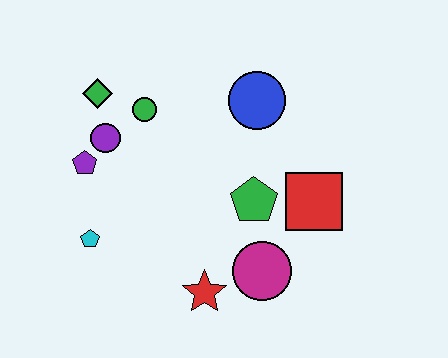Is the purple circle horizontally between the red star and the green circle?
No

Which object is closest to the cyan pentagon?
The purple pentagon is closest to the cyan pentagon.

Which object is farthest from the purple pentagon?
The red square is farthest from the purple pentagon.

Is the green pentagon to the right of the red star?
Yes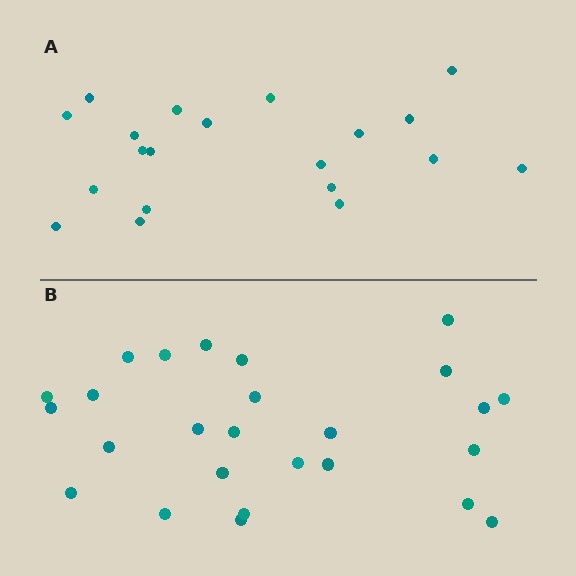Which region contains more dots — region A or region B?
Region B (the bottom region) has more dots.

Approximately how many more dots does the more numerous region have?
Region B has about 6 more dots than region A.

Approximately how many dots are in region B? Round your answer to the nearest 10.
About 30 dots. (The exact count is 26, which rounds to 30.)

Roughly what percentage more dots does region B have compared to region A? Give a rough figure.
About 30% more.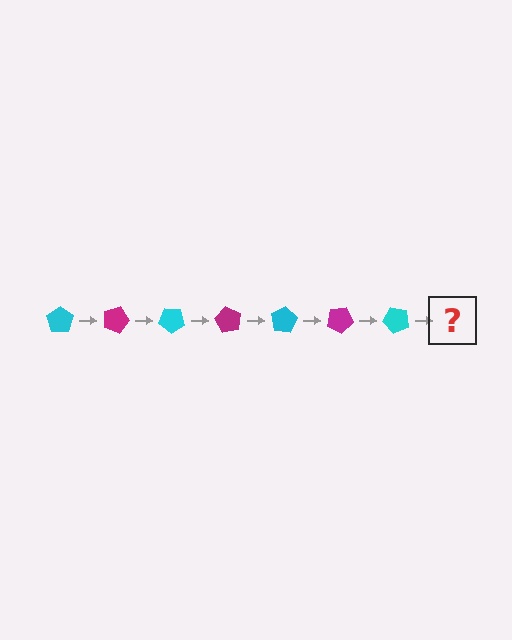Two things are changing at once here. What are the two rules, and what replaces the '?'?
The two rules are that it rotates 20 degrees each step and the color cycles through cyan and magenta. The '?' should be a magenta pentagon, rotated 140 degrees from the start.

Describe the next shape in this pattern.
It should be a magenta pentagon, rotated 140 degrees from the start.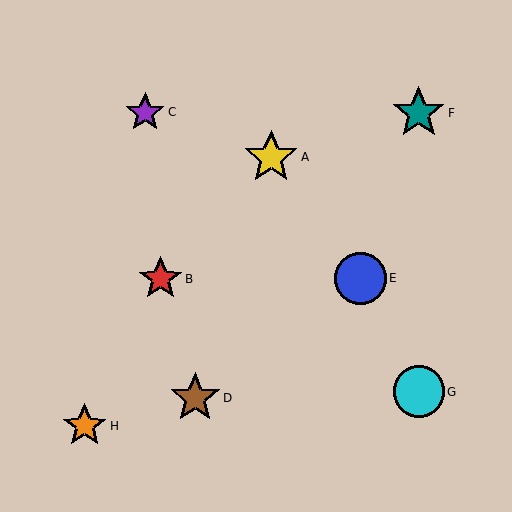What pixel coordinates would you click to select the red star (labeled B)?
Click at (160, 279) to select the red star B.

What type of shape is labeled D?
Shape D is a brown star.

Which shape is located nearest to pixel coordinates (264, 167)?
The yellow star (labeled A) at (271, 157) is nearest to that location.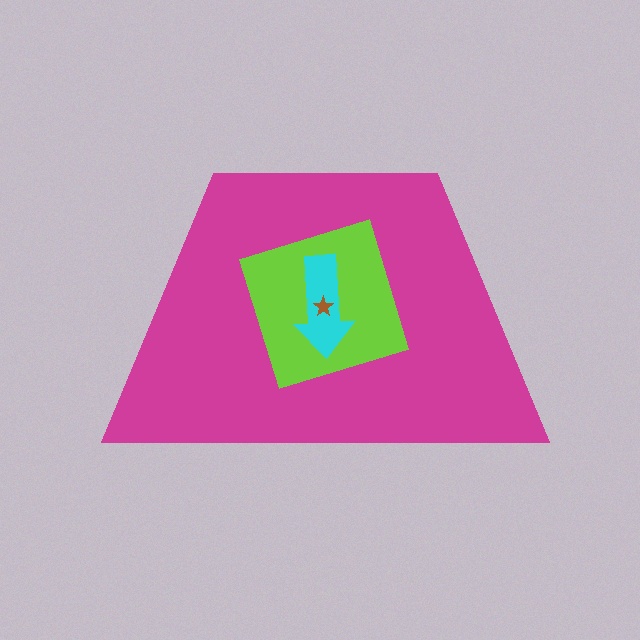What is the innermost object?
The brown star.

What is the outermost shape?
The magenta trapezoid.